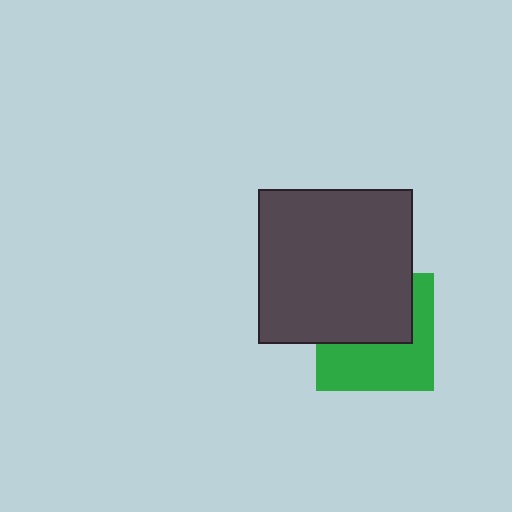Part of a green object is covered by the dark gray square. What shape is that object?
It is a square.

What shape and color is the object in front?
The object in front is a dark gray square.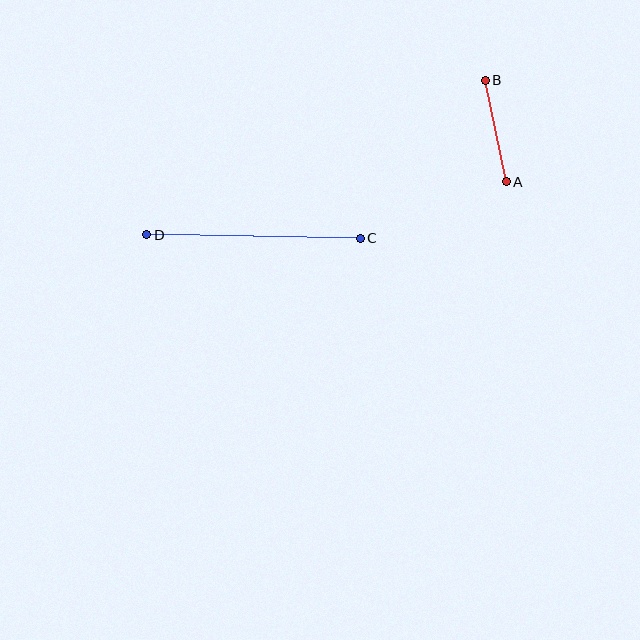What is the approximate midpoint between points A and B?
The midpoint is at approximately (496, 131) pixels.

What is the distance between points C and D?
The distance is approximately 214 pixels.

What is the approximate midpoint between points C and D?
The midpoint is at approximately (254, 236) pixels.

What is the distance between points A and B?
The distance is approximately 103 pixels.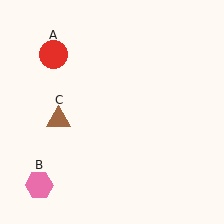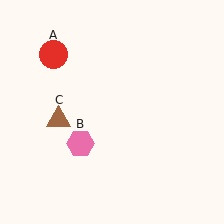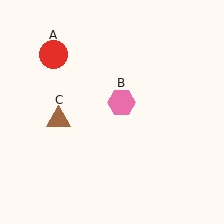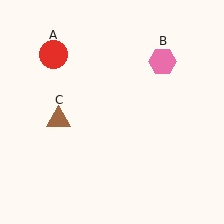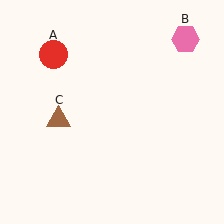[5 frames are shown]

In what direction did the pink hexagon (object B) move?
The pink hexagon (object B) moved up and to the right.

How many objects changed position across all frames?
1 object changed position: pink hexagon (object B).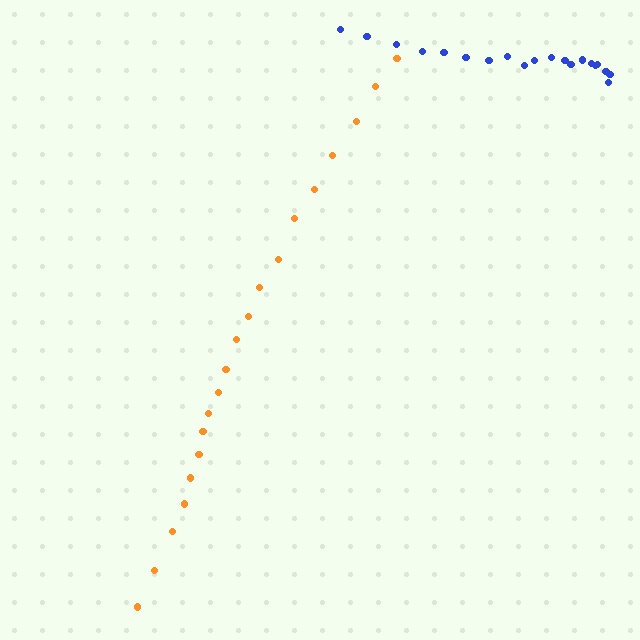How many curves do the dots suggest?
There are 2 distinct paths.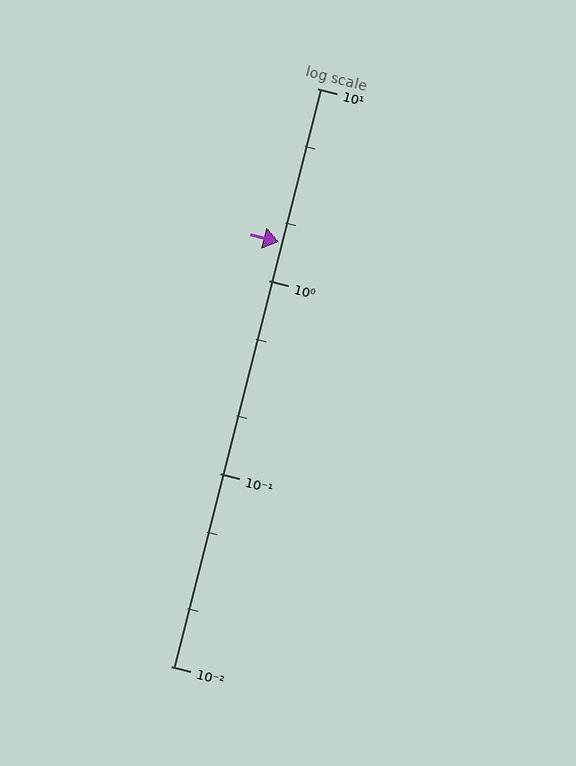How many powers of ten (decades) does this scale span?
The scale spans 3 decades, from 0.01 to 10.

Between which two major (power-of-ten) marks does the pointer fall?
The pointer is between 1 and 10.